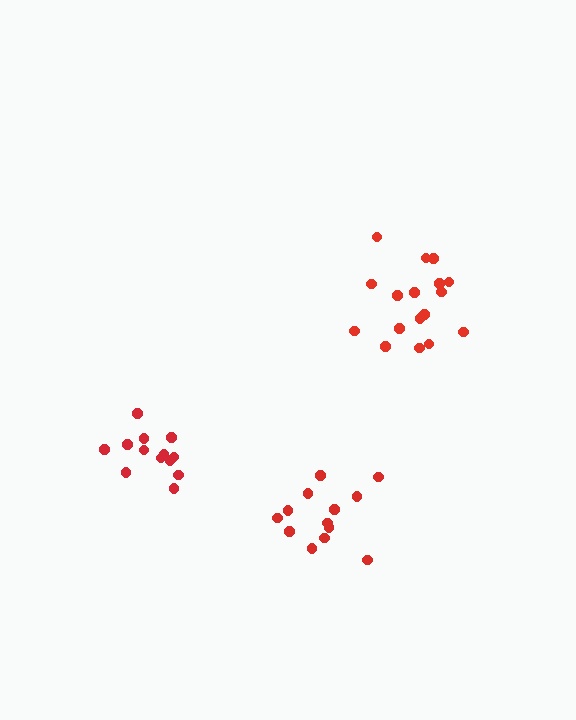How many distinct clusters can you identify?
There are 3 distinct clusters.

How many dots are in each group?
Group 1: 17 dots, Group 2: 13 dots, Group 3: 13 dots (43 total).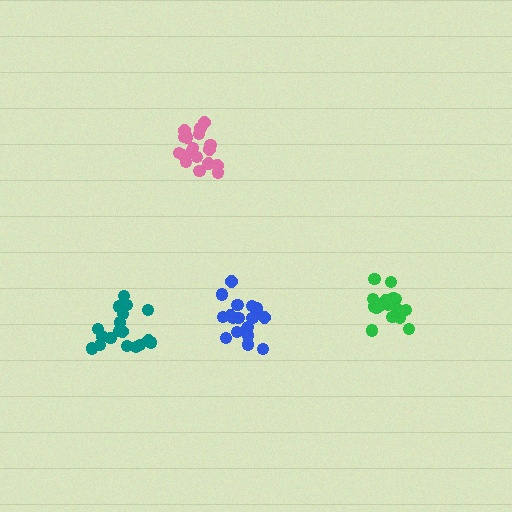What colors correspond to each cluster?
The clusters are colored: teal, blue, green, pink.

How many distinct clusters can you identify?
There are 4 distinct clusters.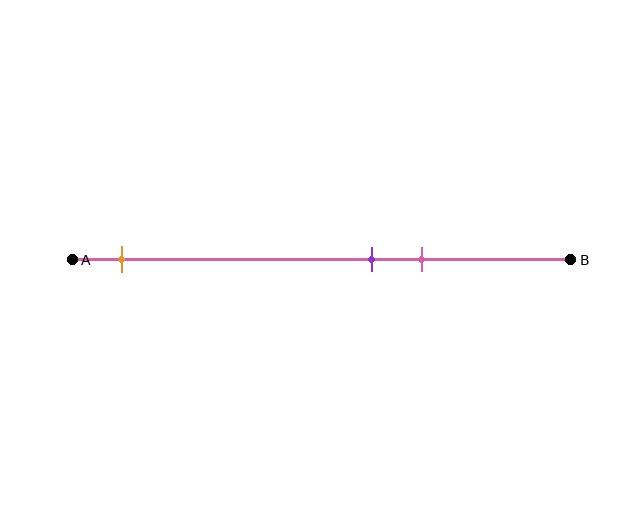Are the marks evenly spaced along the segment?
No, the marks are not evenly spaced.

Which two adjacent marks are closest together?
The purple and pink marks are the closest adjacent pair.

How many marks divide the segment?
There are 3 marks dividing the segment.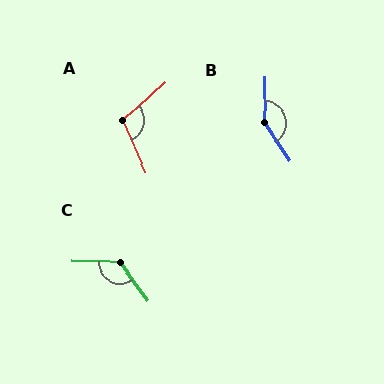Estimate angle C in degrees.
Approximately 127 degrees.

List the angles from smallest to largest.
A (109°), C (127°), B (146°).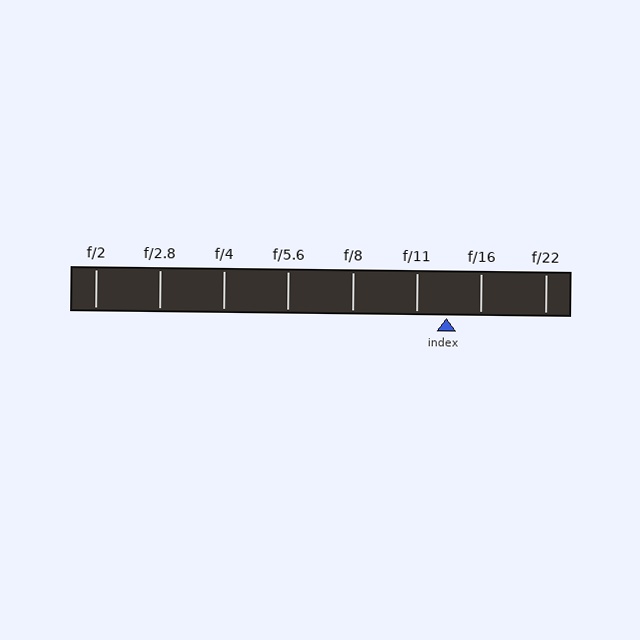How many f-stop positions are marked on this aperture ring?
There are 8 f-stop positions marked.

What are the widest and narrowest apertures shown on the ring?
The widest aperture shown is f/2 and the narrowest is f/22.